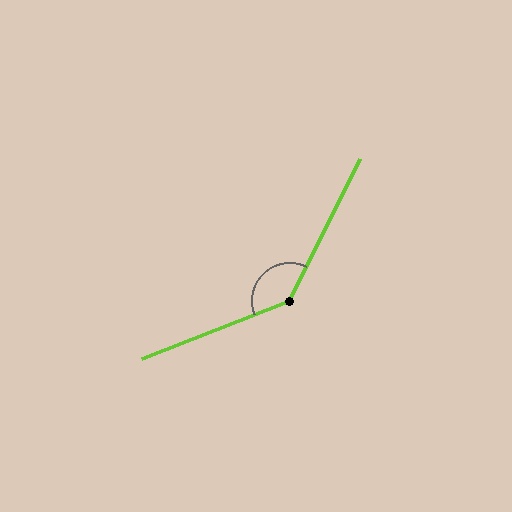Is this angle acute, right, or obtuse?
It is obtuse.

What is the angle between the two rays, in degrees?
Approximately 138 degrees.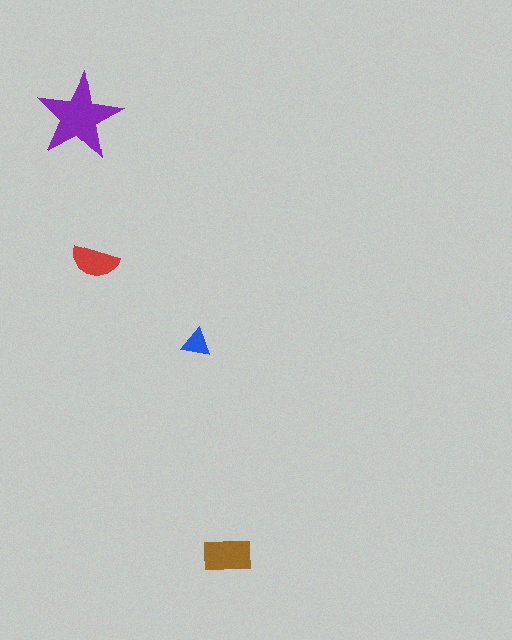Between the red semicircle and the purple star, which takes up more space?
The purple star.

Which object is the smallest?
The blue triangle.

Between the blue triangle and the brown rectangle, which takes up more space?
The brown rectangle.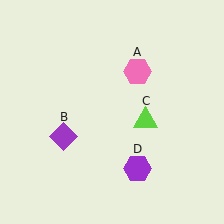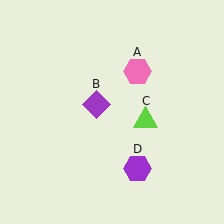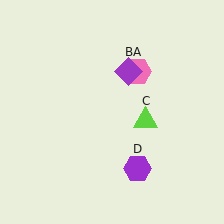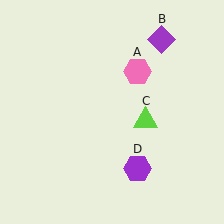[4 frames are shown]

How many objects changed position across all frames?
1 object changed position: purple diamond (object B).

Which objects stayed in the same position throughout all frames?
Pink hexagon (object A) and lime triangle (object C) and purple hexagon (object D) remained stationary.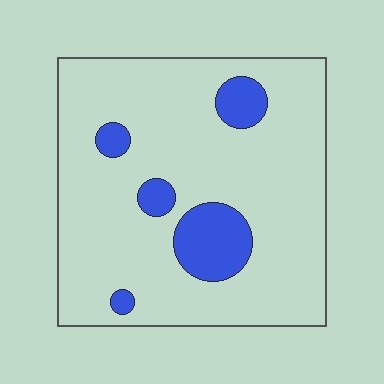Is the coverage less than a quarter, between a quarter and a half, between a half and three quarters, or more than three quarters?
Less than a quarter.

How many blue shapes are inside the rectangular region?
5.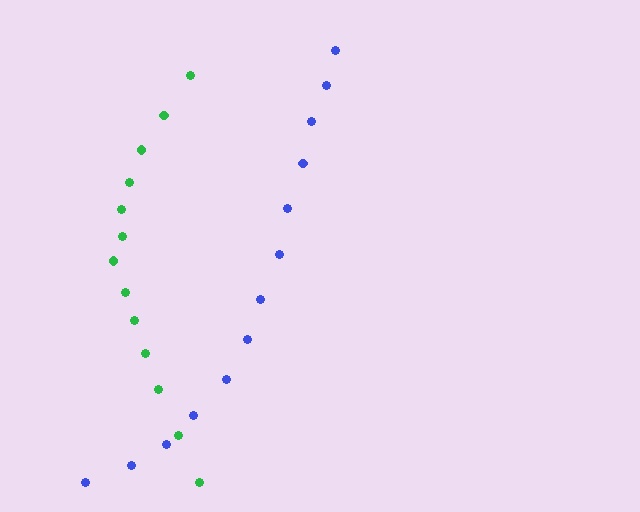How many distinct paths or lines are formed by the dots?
There are 2 distinct paths.